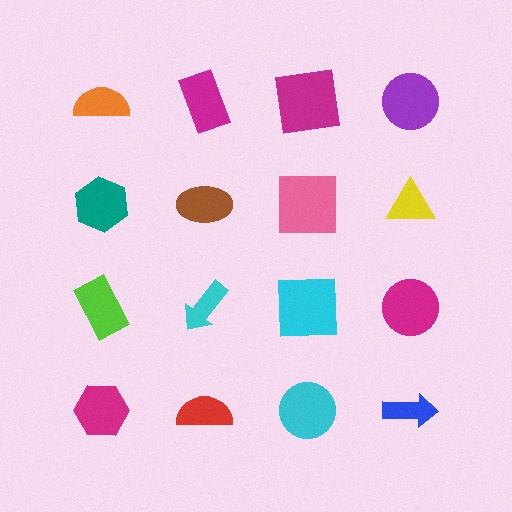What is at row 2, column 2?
A brown ellipse.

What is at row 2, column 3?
A pink square.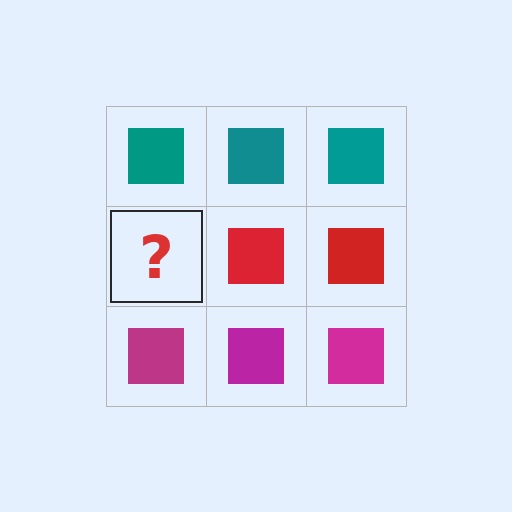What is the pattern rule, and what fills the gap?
The rule is that each row has a consistent color. The gap should be filled with a red square.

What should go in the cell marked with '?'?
The missing cell should contain a red square.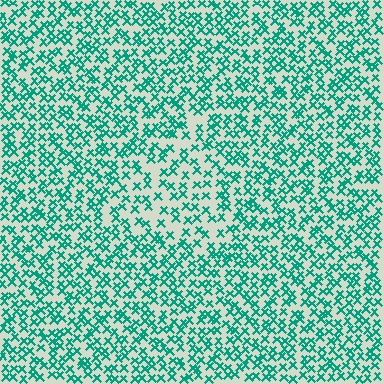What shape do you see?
I see a triangle.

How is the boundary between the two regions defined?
The boundary is defined by a change in element density (approximately 1.6x ratio). All elements are the same color, size, and shape.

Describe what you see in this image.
The image contains small teal elements arranged at two different densities. A triangle-shaped region is visible where the elements are less densely packed than the surrounding area.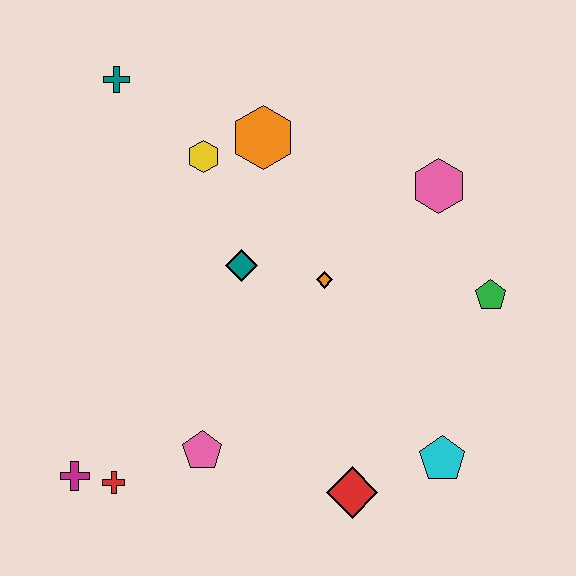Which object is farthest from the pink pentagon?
The teal cross is farthest from the pink pentagon.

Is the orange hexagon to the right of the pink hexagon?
No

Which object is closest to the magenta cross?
The red cross is closest to the magenta cross.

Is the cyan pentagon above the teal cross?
No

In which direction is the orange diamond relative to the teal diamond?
The orange diamond is to the right of the teal diamond.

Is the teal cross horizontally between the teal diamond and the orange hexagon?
No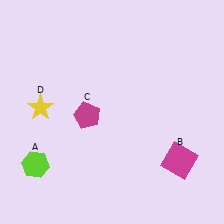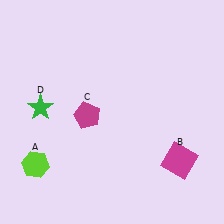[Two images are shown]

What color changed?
The star (D) changed from yellow in Image 1 to green in Image 2.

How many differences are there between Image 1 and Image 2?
There is 1 difference between the two images.